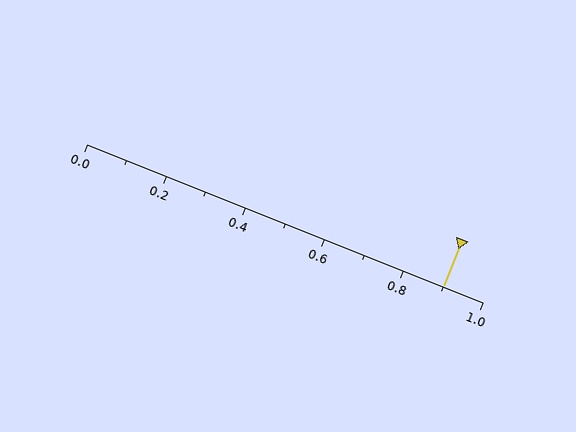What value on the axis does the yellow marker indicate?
The marker indicates approximately 0.9.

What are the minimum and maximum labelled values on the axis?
The axis runs from 0.0 to 1.0.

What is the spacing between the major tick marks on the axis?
The major ticks are spaced 0.2 apart.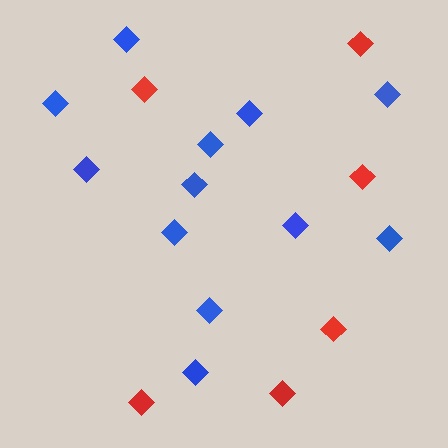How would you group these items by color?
There are 2 groups: one group of red diamonds (6) and one group of blue diamonds (12).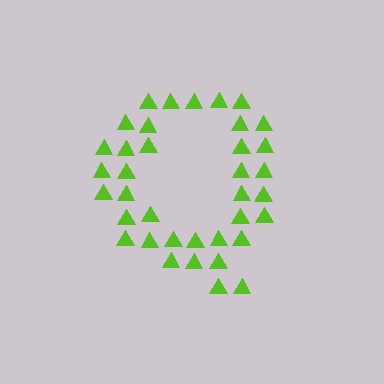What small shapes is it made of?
It is made of small triangles.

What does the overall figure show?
The overall figure shows the letter Q.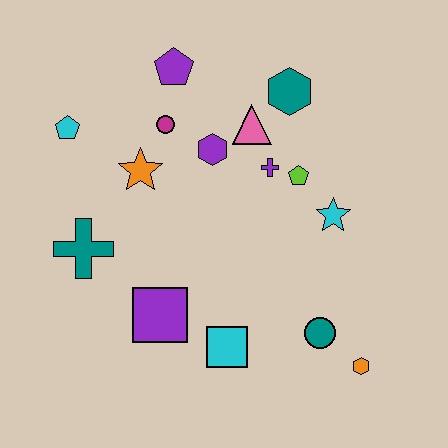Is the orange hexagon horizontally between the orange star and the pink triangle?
No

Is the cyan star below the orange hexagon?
No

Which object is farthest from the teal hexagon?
The orange hexagon is farthest from the teal hexagon.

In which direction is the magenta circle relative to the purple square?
The magenta circle is above the purple square.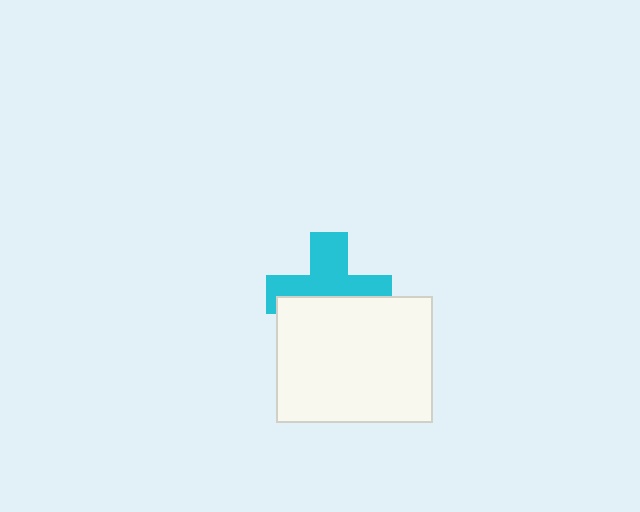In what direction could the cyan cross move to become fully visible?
The cyan cross could move up. That would shift it out from behind the white rectangle entirely.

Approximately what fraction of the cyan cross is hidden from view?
Roughly 46% of the cyan cross is hidden behind the white rectangle.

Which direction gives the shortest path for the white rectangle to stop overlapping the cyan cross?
Moving down gives the shortest separation.